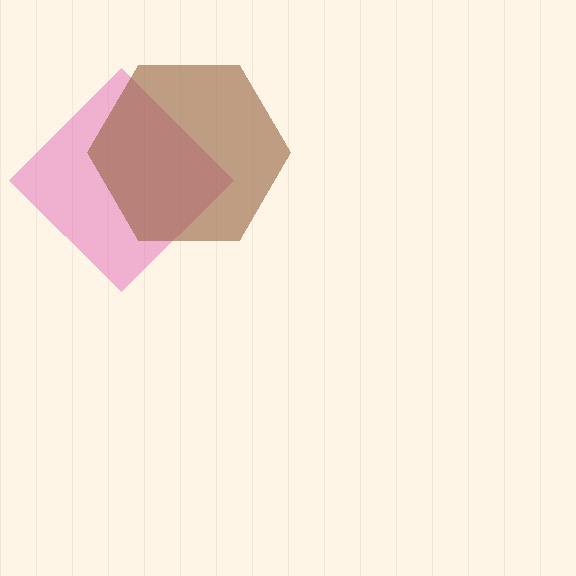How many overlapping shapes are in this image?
There are 2 overlapping shapes in the image.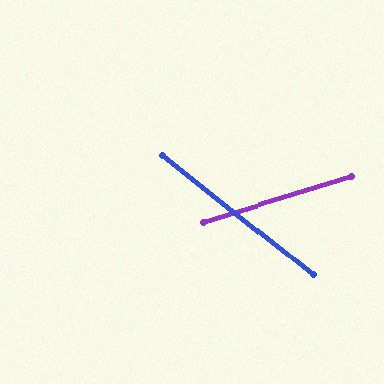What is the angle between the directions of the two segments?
Approximately 56 degrees.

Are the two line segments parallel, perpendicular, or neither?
Neither parallel nor perpendicular — they differ by about 56°.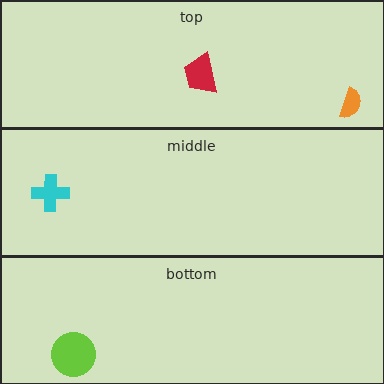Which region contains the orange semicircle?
The top region.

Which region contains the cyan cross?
The middle region.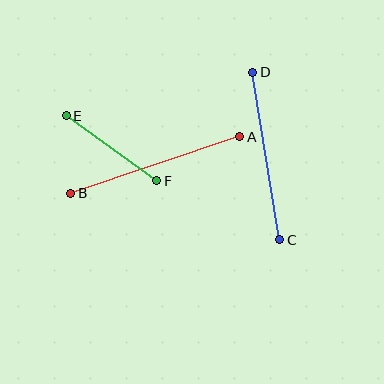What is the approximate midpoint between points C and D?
The midpoint is at approximately (266, 156) pixels.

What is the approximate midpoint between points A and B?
The midpoint is at approximately (155, 165) pixels.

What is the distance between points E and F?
The distance is approximately 111 pixels.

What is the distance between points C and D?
The distance is approximately 170 pixels.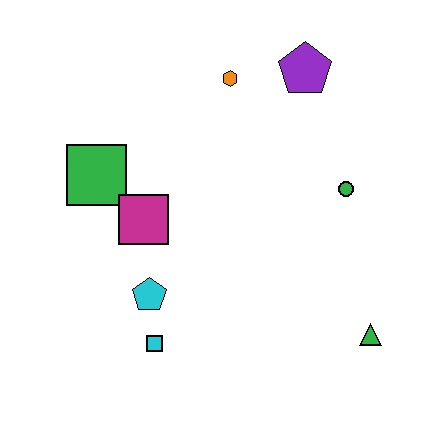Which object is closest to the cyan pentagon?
The cyan square is closest to the cyan pentagon.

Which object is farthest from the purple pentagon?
The cyan square is farthest from the purple pentagon.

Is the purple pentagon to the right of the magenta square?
Yes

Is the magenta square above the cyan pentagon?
Yes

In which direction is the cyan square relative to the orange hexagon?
The cyan square is below the orange hexagon.